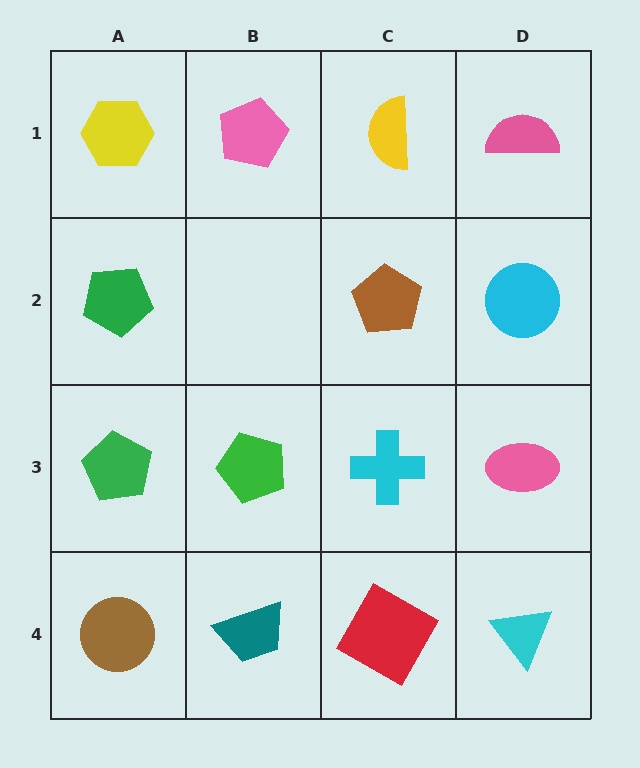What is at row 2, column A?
A green pentagon.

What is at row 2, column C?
A brown pentagon.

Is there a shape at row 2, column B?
No, that cell is empty.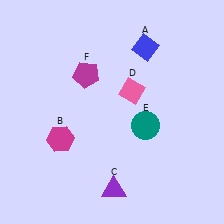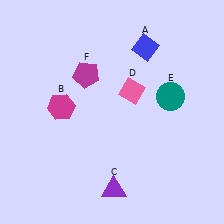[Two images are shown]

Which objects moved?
The objects that moved are: the magenta hexagon (B), the teal circle (E).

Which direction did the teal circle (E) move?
The teal circle (E) moved up.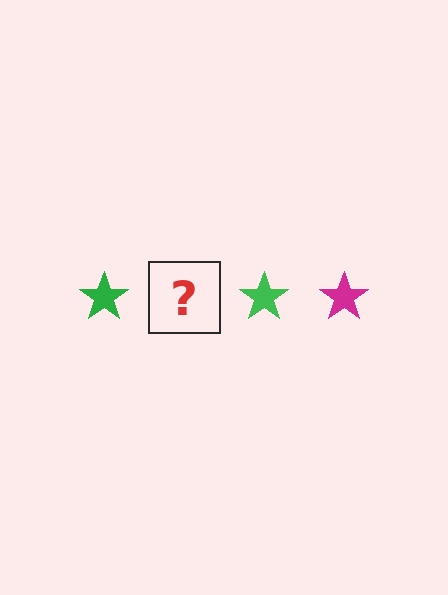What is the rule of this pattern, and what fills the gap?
The rule is that the pattern cycles through green, magenta stars. The gap should be filled with a magenta star.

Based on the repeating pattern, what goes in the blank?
The blank should be a magenta star.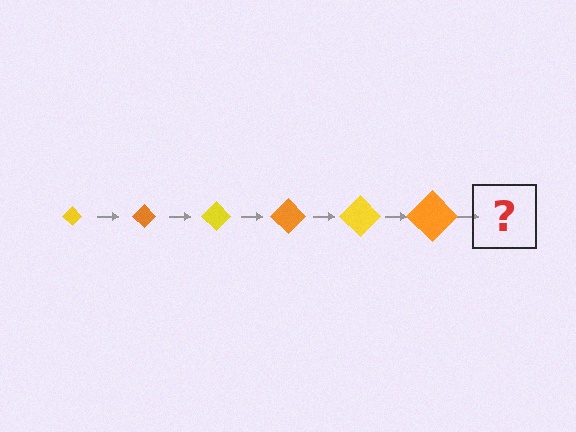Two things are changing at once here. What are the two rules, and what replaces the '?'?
The two rules are that the diamond grows larger each step and the color cycles through yellow and orange. The '?' should be a yellow diamond, larger than the previous one.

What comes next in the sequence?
The next element should be a yellow diamond, larger than the previous one.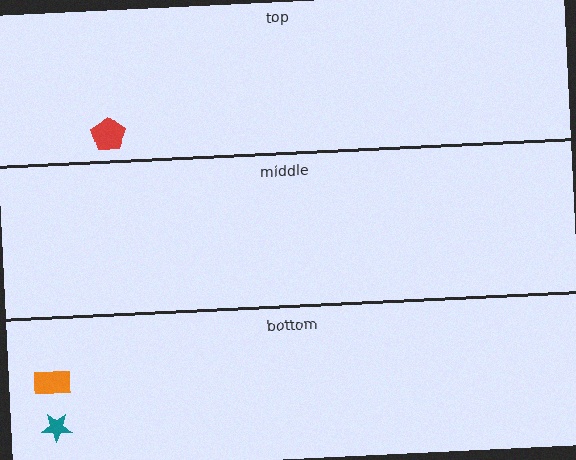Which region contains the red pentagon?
The top region.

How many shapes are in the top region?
1.